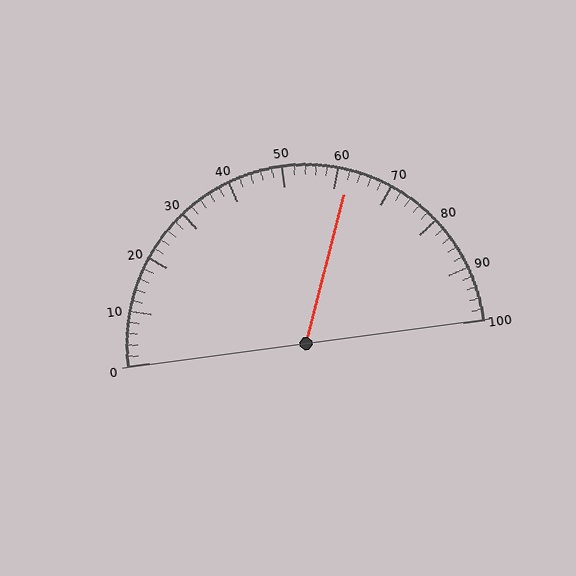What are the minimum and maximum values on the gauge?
The gauge ranges from 0 to 100.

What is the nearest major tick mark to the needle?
The nearest major tick mark is 60.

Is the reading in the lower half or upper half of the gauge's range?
The reading is in the upper half of the range (0 to 100).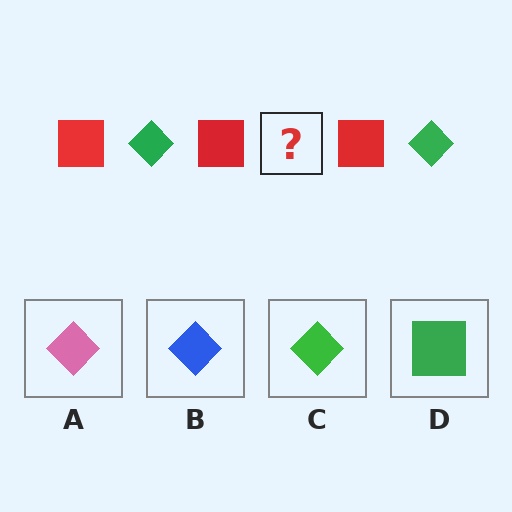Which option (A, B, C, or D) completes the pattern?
C.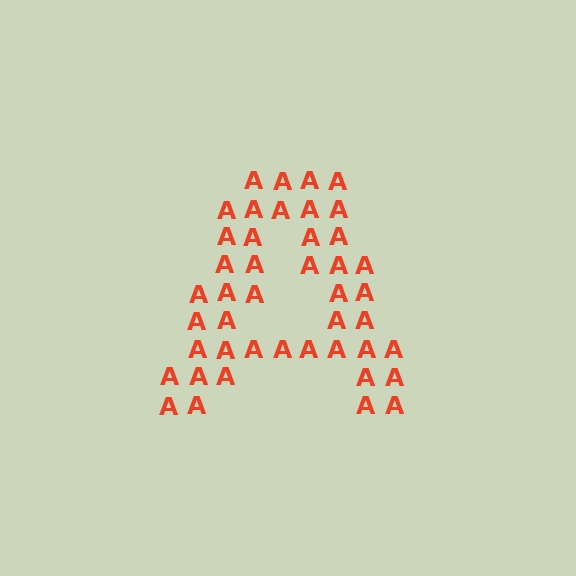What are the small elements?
The small elements are letter A's.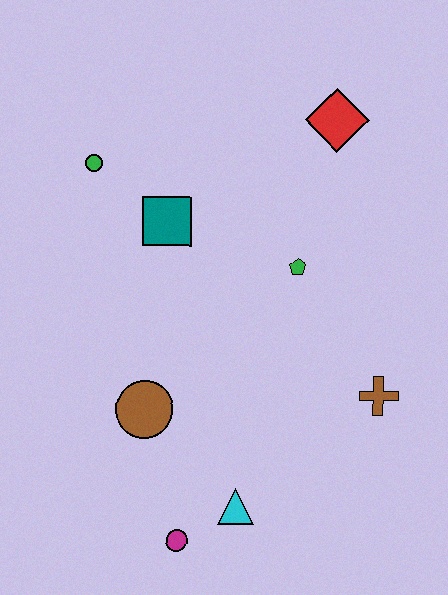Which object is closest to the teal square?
The green circle is closest to the teal square.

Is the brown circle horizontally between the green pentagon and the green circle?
Yes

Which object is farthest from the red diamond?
The magenta circle is farthest from the red diamond.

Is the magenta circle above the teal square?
No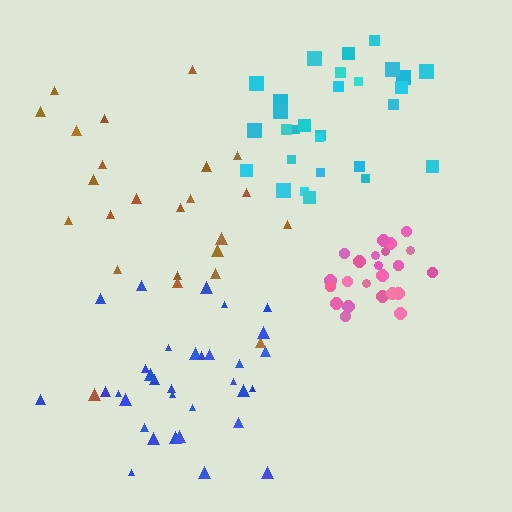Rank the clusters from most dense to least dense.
pink, cyan, blue, brown.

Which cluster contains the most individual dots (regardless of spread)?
Blue (33).